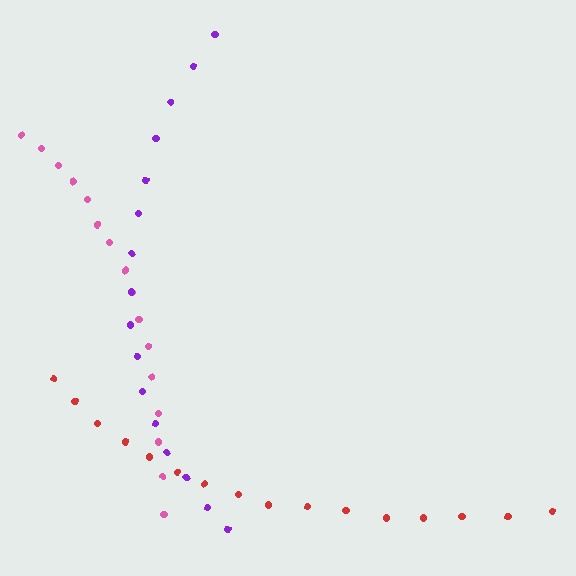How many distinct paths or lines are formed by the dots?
There are 3 distinct paths.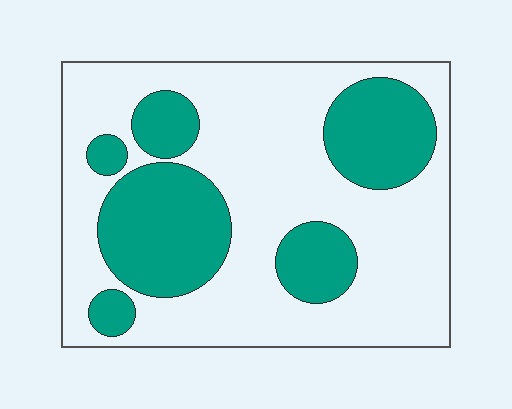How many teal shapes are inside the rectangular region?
6.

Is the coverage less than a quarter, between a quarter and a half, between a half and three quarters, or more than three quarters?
Between a quarter and a half.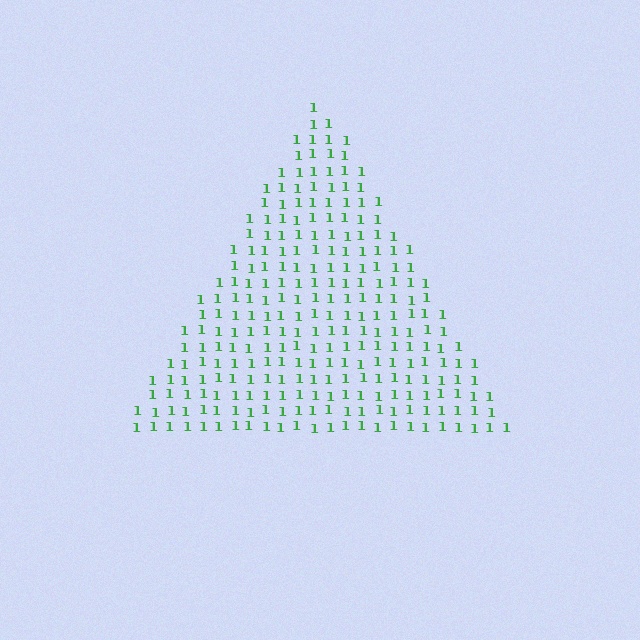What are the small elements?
The small elements are digit 1's.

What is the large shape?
The large shape is a triangle.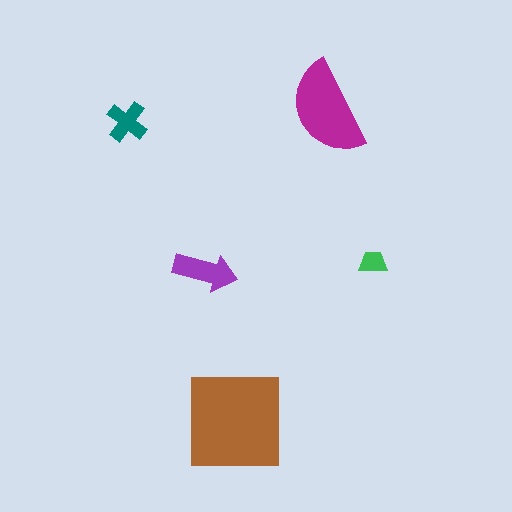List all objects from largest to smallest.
The brown square, the magenta semicircle, the purple arrow, the teal cross, the green trapezoid.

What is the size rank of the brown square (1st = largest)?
1st.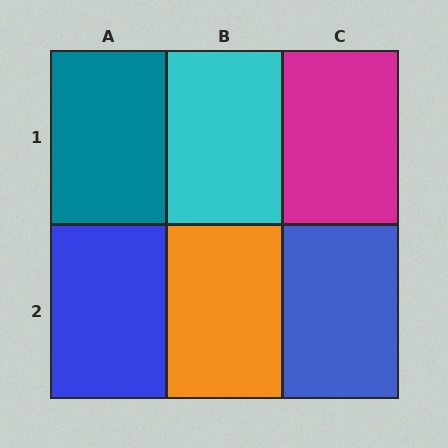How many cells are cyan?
1 cell is cyan.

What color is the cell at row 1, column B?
Cyan.